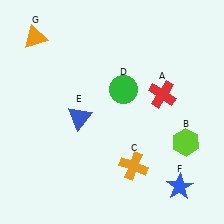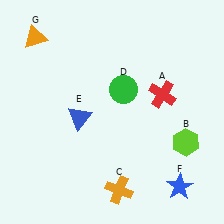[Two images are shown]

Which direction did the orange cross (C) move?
The orange cross (C) moved down.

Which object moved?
The orange cross (C) moved down.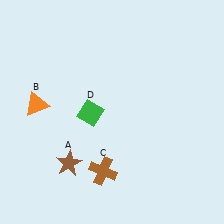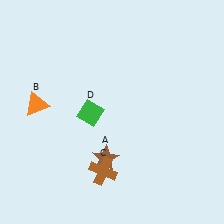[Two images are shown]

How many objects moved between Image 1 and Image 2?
1 object moved between the two images.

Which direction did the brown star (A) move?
The brown star (A) moved right.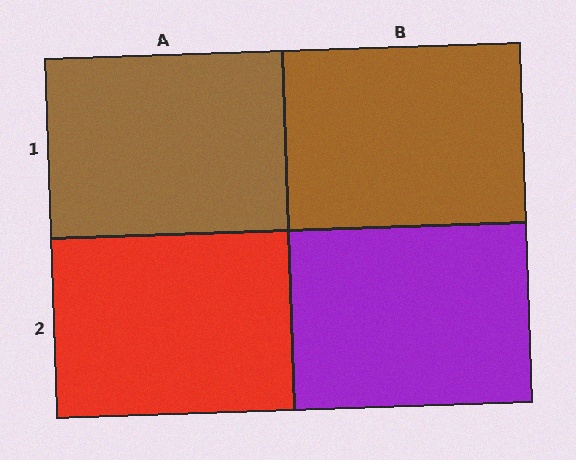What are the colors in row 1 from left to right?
Brown, brown.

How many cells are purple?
1 cell is purple.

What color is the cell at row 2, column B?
Purple.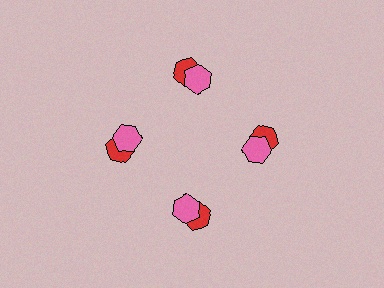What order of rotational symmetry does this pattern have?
This pattern has 4-fold rotational symmetry.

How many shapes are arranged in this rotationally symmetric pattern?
There are 8 shapes, arranged in 4 groups of 2.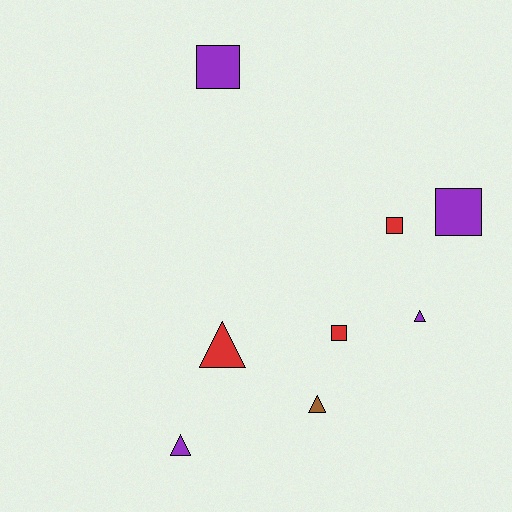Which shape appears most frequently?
Triangle, with 4 objects.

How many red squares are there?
There are 2 red squares.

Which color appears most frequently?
Purple, with 4 objects.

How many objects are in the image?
There are 8 objects.